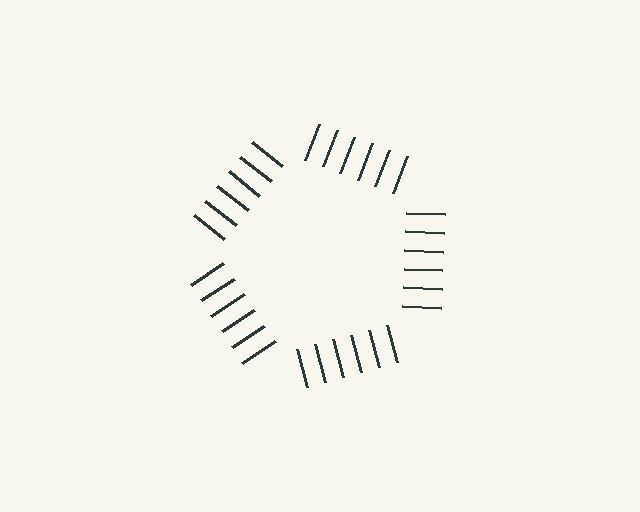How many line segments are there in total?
30 — 6 along each of the 5 edges.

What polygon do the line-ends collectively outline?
An illusory pentagon — the line segments terminate on its edges but no continuous stroke is drawn.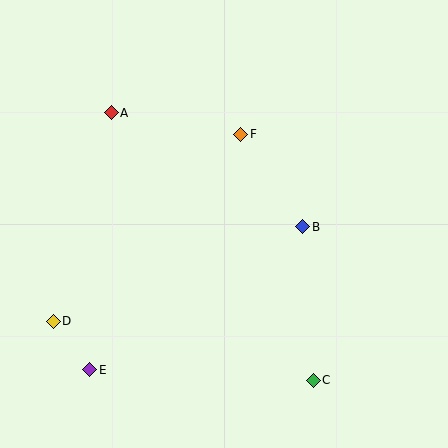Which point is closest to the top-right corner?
Point F is closest to the top-right corner.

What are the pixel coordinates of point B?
Point B is at (303, 227).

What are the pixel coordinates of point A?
Point A is at (111, 113).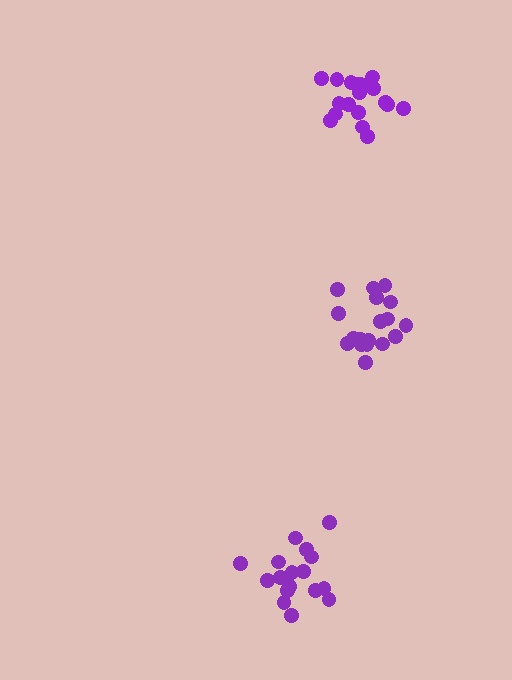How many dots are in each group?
Group 1: 17 dots, Group 2: 18 dots, Group 3: 18 dots (53 total).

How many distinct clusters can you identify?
There are 3 distinct clusters.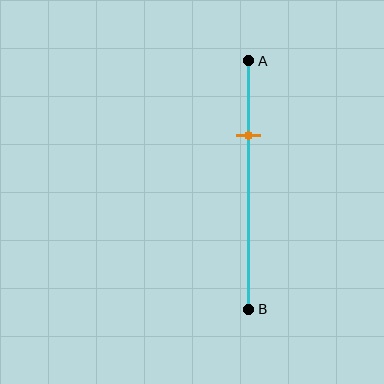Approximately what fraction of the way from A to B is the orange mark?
The orange mark is approximately 30% of the way from A to B.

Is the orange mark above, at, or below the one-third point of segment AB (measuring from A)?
The orange mark is above the one-third point of segment AB.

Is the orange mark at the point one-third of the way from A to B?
No, the mark is at about 30% from A, not at the 33% one-third point.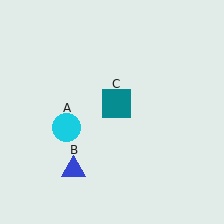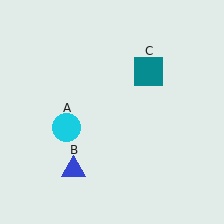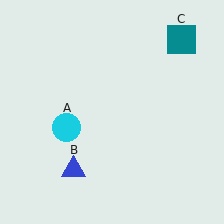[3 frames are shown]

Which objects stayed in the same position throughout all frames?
Cyan circle (object A) and blue triangle (object B) remained stationary.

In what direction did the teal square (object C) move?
The teal square (object C) moved up and to the right.